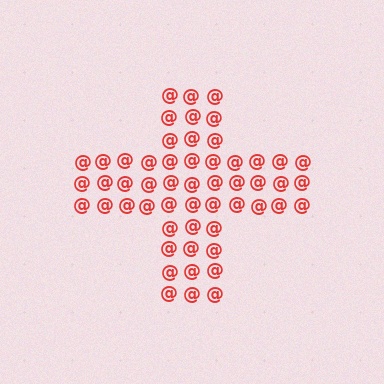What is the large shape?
The large shape is a cross.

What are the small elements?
The small elements are at signs.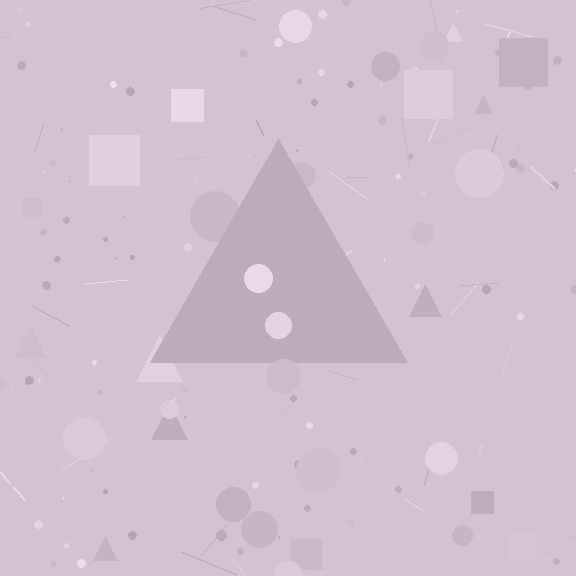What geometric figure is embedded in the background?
A triangle is embedded in the background.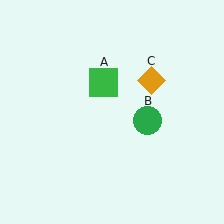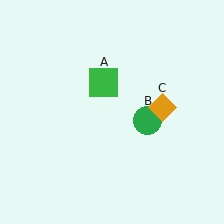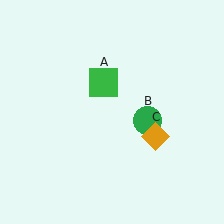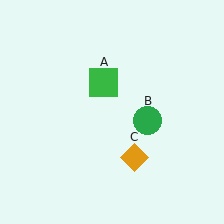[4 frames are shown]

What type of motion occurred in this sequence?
The orange diamond (object C) rotated clockwise around the center of the scene.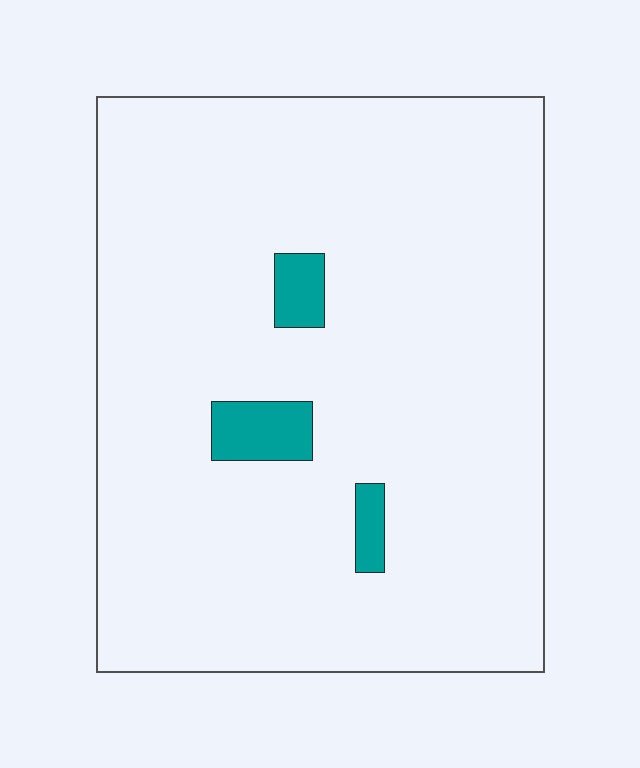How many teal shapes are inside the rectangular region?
3.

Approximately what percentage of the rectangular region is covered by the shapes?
Approximately 5%.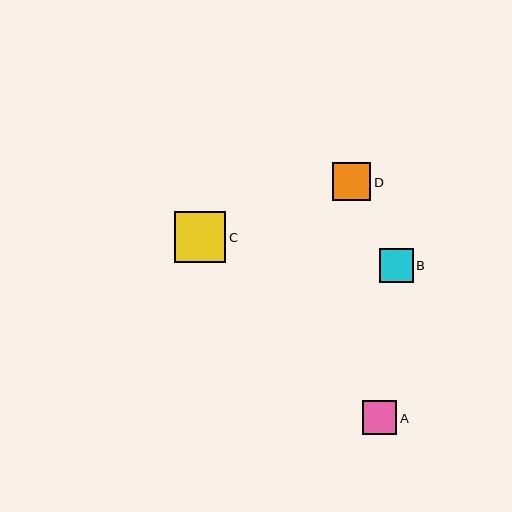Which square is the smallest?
Square B is the smallest with a size of approximately 34 pixels.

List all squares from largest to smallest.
From largest to smallest: C, D, A, B.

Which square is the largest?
Square C is the largest with a size of approximately 52 pixels.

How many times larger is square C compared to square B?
Square C is approximately 1.5 times the size of square B.